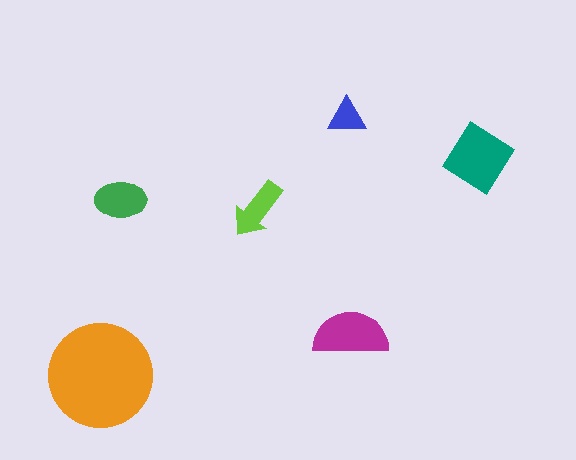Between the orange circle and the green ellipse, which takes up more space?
The orange circle.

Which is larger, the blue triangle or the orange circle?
The orange circle.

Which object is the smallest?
The blue triangle.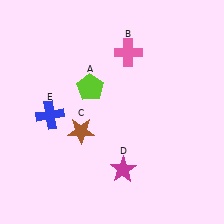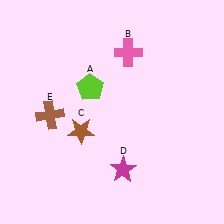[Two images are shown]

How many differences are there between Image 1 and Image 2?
There is 1 difference between the two images.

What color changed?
The cross (E) changed from blue in Image 1 to brown in Image 2.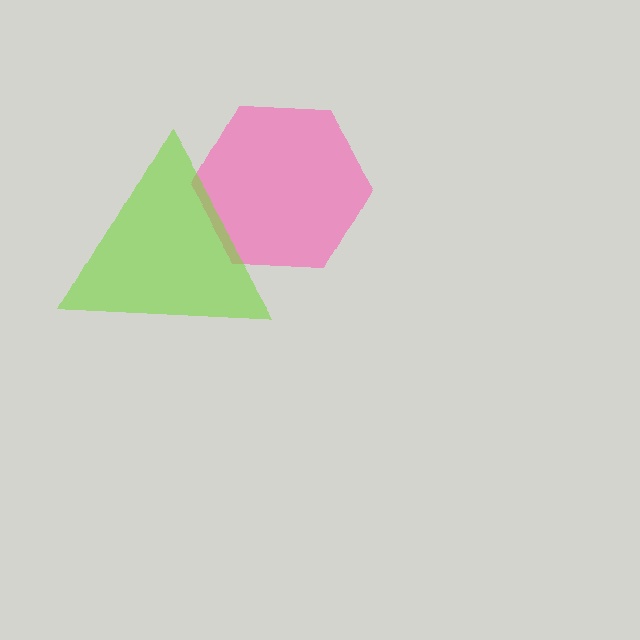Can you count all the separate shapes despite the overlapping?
Yes, there are 2 separate shapes.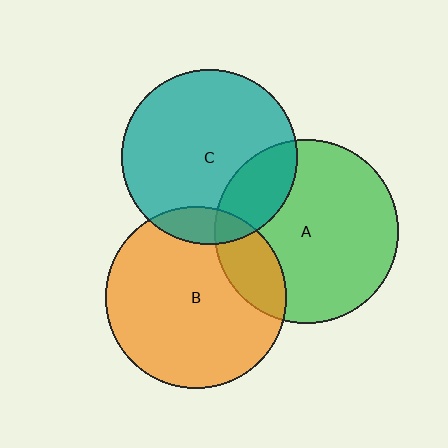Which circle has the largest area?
Circle A (green).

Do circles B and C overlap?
Yes.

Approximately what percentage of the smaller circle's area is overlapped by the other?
Approximately 10%.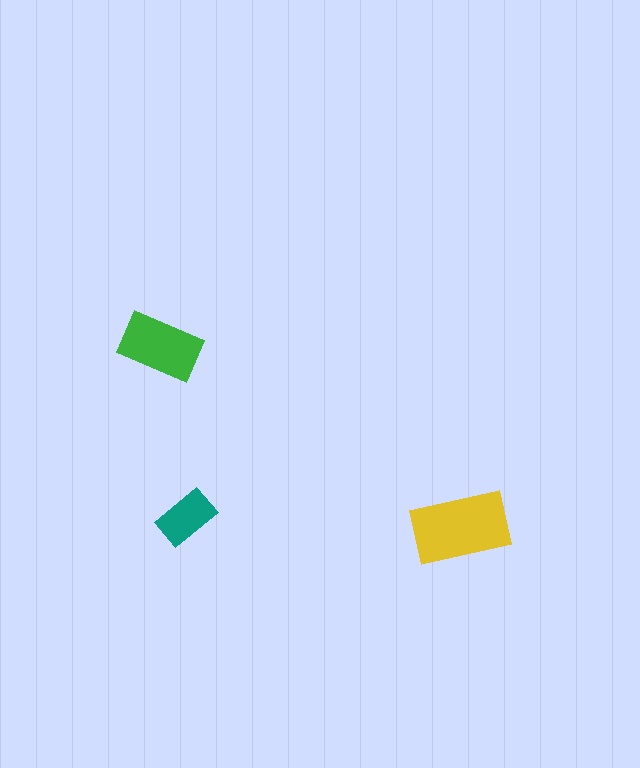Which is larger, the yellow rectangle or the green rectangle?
The yellow one.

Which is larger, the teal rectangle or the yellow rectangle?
The yellow one.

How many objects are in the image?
There are 3 objects in the image.